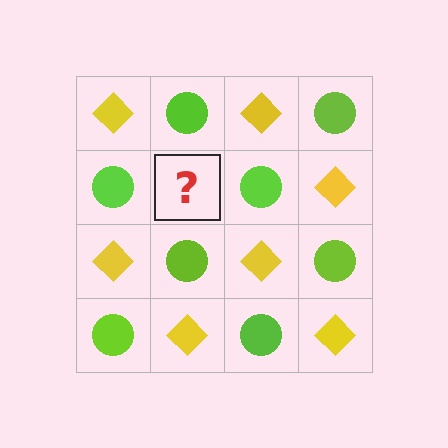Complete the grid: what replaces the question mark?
The question mark should be replaced with a yellow diamond.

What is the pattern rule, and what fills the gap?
The rule is that it alternates yellow diamond and lime circle in a checkerboard pattern. The gap should be filled with a yellow diamond.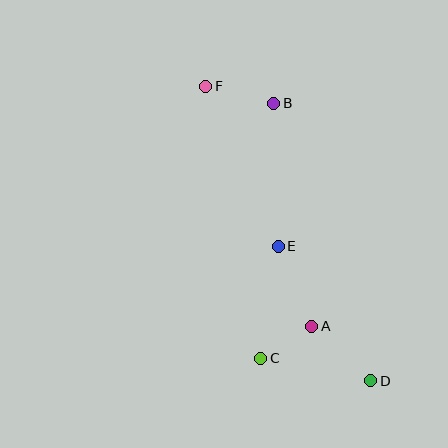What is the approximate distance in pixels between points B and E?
The distance between B and E is approximately 143 pixels.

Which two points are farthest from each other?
Points D and F are farthest from each other.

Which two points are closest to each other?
Points A and C are closest to each other.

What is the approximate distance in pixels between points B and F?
The distance between B and F is approximately 70 pixels.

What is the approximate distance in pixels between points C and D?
The distance between C and D is approximately 112 pixels.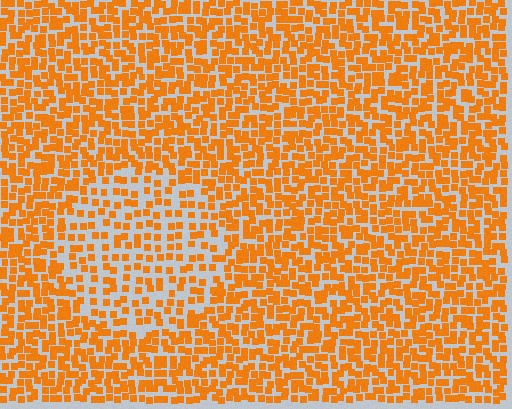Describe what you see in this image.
The image contains small orange elements arranged at two different densities. A circle-shaped region is visible where the elements are less densely packed than the surrounding area.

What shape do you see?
I see a circle.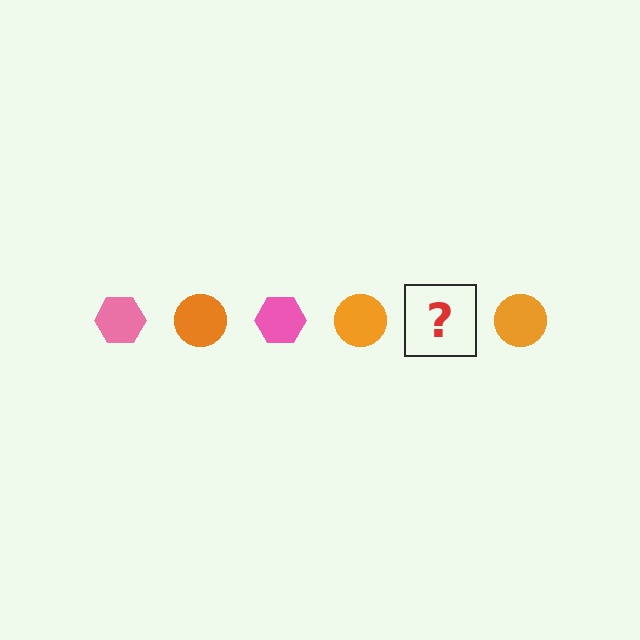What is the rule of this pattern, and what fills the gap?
The rule is that the pattern alternates between pink hexagon and orange circle. The gap should be filled with a pink hexagon.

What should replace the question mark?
The question mark should be replaced with a pink hexagon.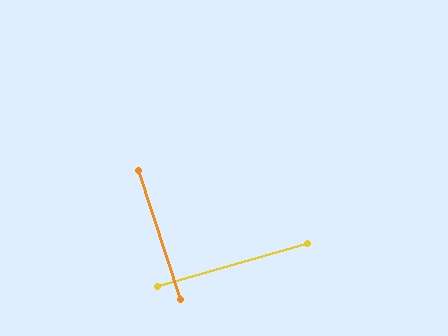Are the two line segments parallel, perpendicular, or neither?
Perpendicular — they meet at approximately 88°.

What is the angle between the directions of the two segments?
Approximately 88 degrees.